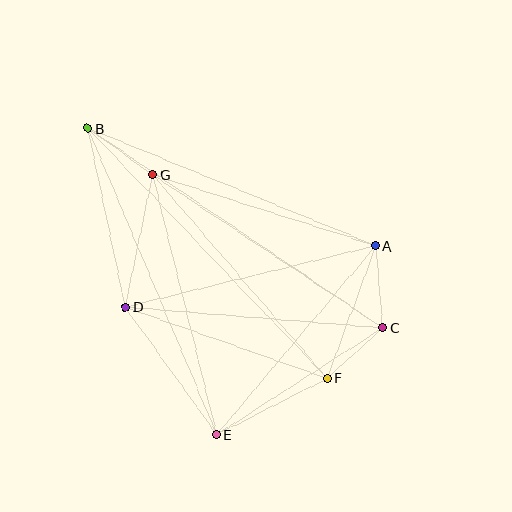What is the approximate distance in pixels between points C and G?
The distance between C and G is approximately 277 pixels.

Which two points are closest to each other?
Points C and F are closest to each other.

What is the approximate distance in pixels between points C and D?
The distance between C and D is approximately 258 pixels.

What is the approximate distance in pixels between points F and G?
The distance between F and G is approximately 268 pixels.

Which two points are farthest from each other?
Points B and C are farthest from each other.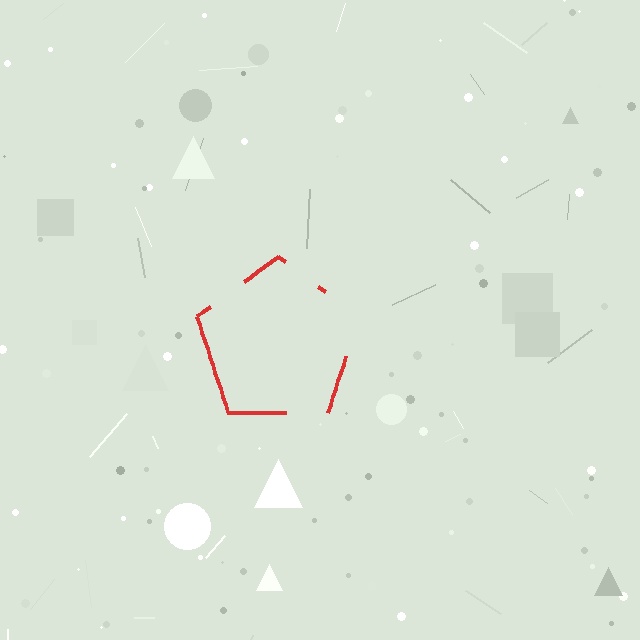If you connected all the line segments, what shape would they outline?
They would outline a pentagon.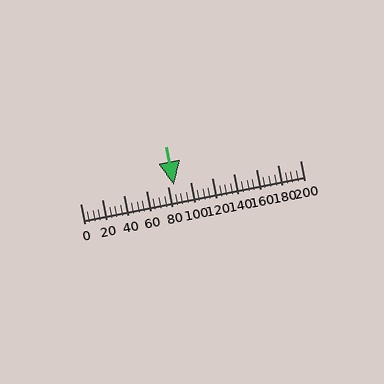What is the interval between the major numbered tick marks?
The major tick marks are spaced 20 units apart.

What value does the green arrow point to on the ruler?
The green arrow points to approximately 85.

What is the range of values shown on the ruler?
The ruler shows values from 0 to 200.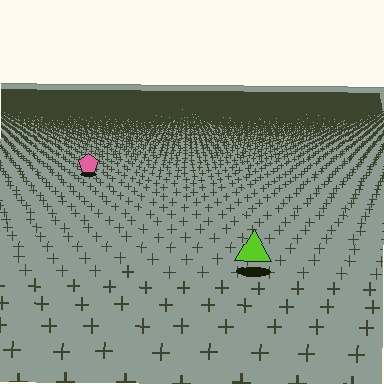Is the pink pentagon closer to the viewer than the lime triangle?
No. The lime triangle is closer — you can tell from the texture gradient: the ground texture is coarser near it.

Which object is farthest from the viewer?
The pink pentagon is farthest from the viewer. It appears smaller and the ground texture around it is denser.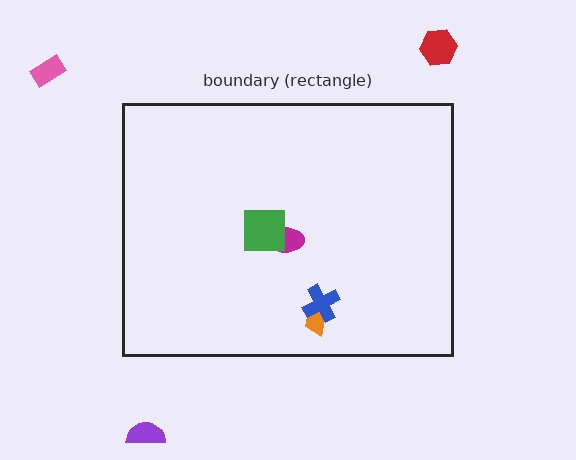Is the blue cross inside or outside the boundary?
Inside.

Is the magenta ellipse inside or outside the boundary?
Inside.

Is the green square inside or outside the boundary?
Inside.